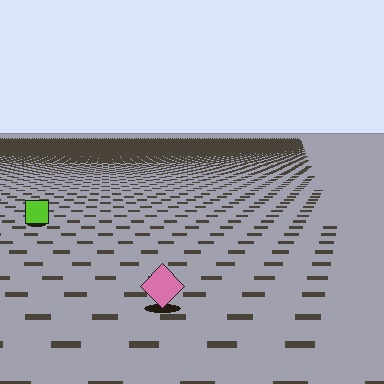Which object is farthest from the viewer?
The lime square is farthest from the viewer. It appears smaller and the ground texture around it is denser.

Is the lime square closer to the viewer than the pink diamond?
No. The pink diamond is closer — you can tell from the texture gradient: the ground texture is coarser near it.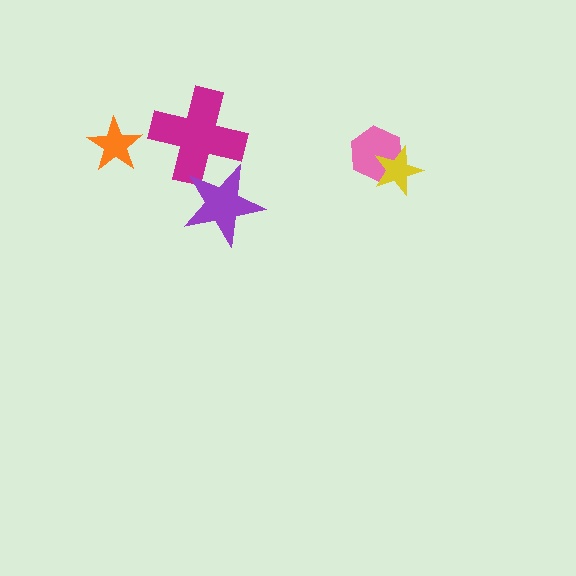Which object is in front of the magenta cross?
The purple star is in front of the magenta cross.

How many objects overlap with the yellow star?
1 object overlaps with the yellow star.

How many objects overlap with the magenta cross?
1 object overlaps with the magenta cross.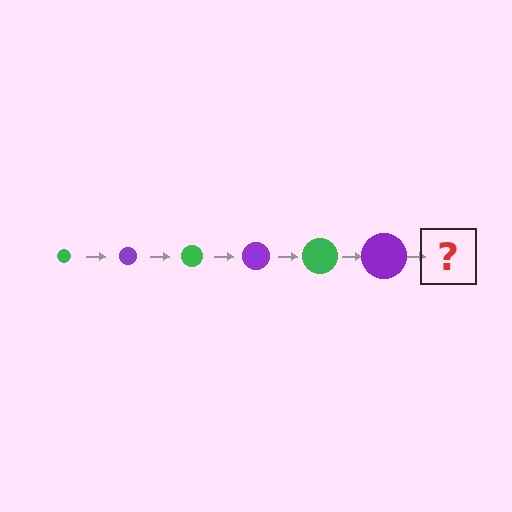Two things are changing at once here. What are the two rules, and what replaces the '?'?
The two rules are that the circle grows larger each step and the color cycles through green and purple. The '?' should be a green circle, larger than the previous one.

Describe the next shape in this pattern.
It should be a green circle, larger than the previous one.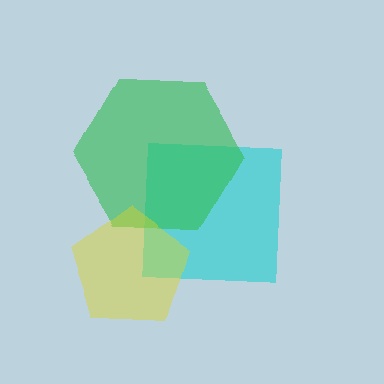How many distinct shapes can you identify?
There are 3 distinct shapes: a cyan square, a green hexagon, a yellow pentagon.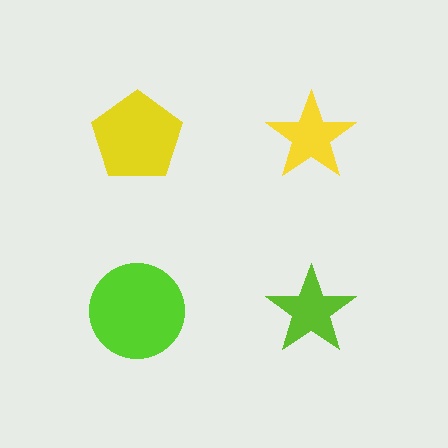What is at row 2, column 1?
A lime circle.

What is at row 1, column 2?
A yellow star.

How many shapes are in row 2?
2 shapes.